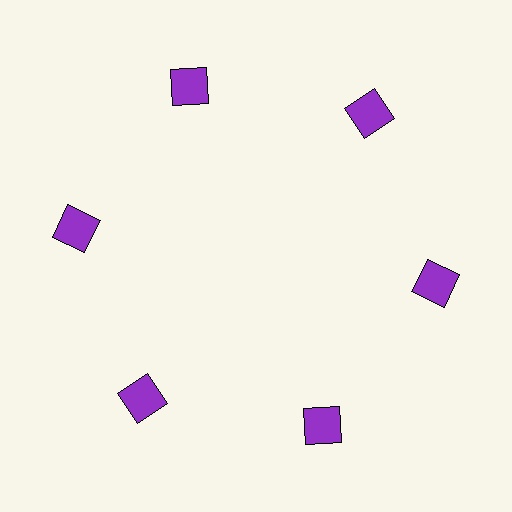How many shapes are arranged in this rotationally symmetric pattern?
There are 6 shapes, arranged in 6 groups of 1.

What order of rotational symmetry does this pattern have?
This pattern has 6-fold rotational symmetry.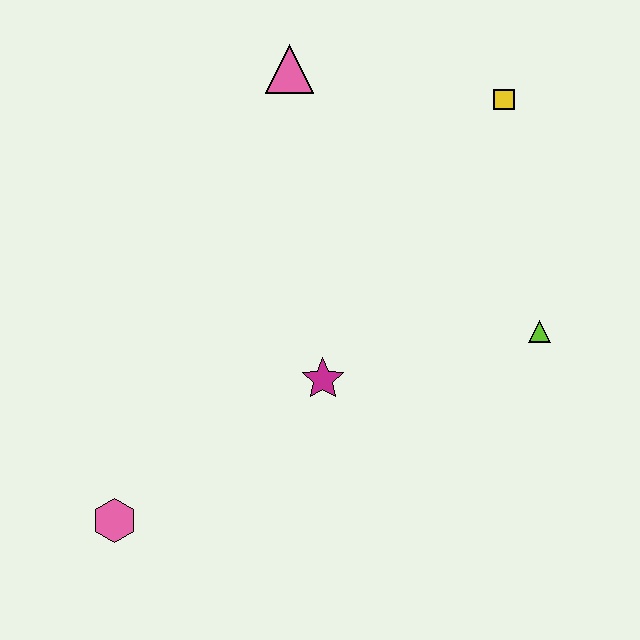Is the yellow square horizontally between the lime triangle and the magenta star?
Yes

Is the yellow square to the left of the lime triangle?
Yes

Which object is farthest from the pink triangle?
The pink hexagon is farthest from the pink triangle.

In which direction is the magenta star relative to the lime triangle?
The magenta star is to the left of the lime triangle.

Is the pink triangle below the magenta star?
No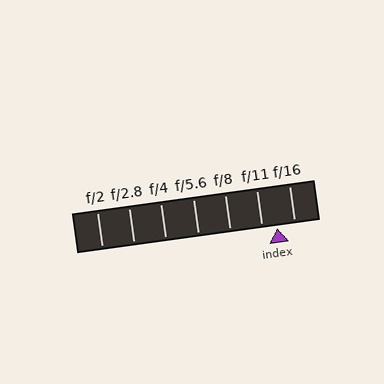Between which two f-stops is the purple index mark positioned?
The index mark is between f/11 and f/16.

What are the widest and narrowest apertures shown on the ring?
The widest aperture shown is f/2 and the narrowest is f/16.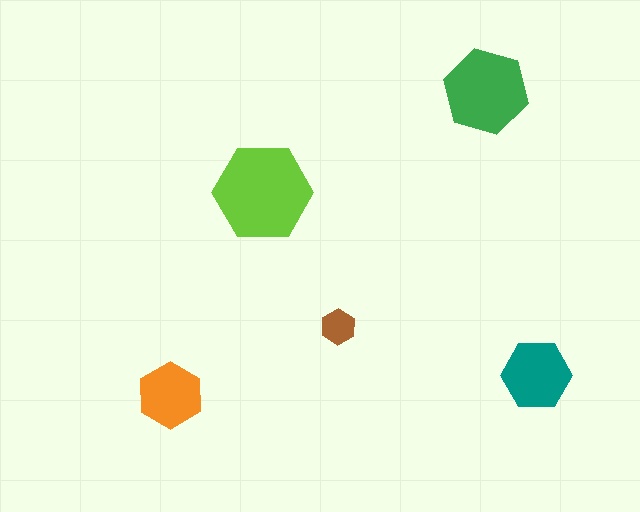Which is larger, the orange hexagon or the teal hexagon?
The teal one.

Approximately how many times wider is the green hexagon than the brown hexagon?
About 2.5 times wider.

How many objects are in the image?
There are 5 objects in the image.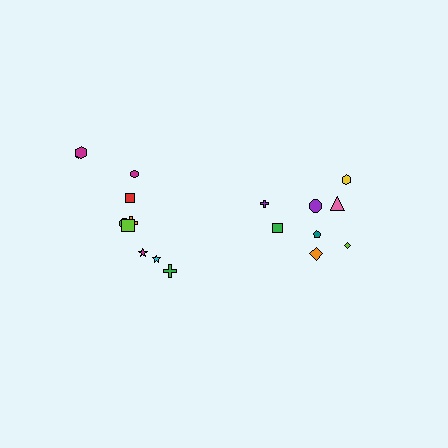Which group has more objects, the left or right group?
The left group.